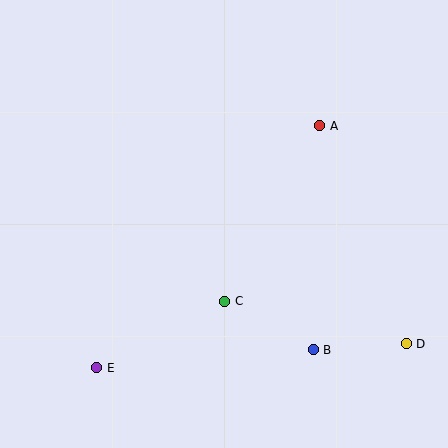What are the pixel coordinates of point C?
Point C is at (225, 301).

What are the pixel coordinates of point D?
Point D is at (406, 344).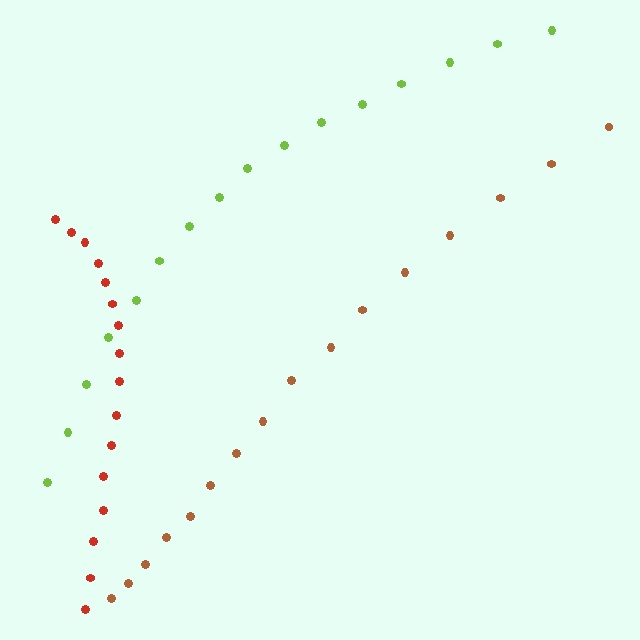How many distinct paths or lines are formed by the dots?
There are 3 distinct paths.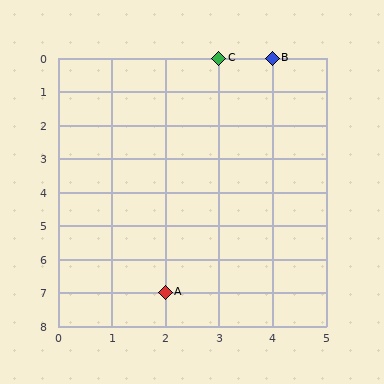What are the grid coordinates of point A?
Point A is at grid coordinates (2, 7).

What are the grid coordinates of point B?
Point B is at grid coordinates (4, 0).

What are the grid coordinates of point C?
Point C is at grid coordinates (3, 0).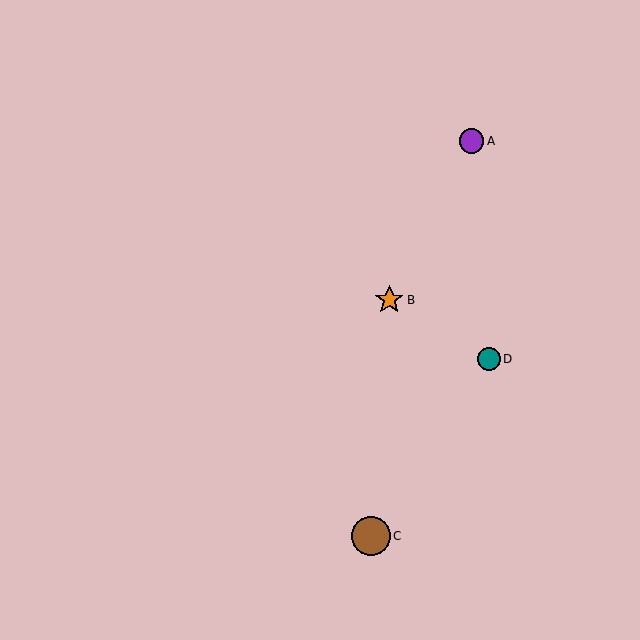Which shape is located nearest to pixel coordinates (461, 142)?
The purple circle (labeled A) at (471, 141) is nearest to that location.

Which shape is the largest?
The brown circle (labeled C) is the largest.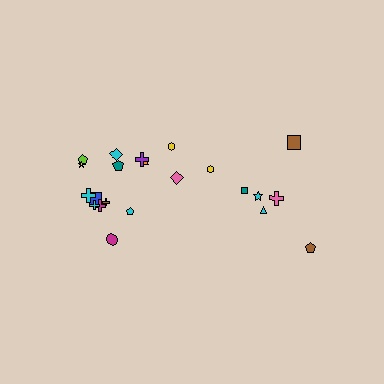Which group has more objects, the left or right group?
The left group.